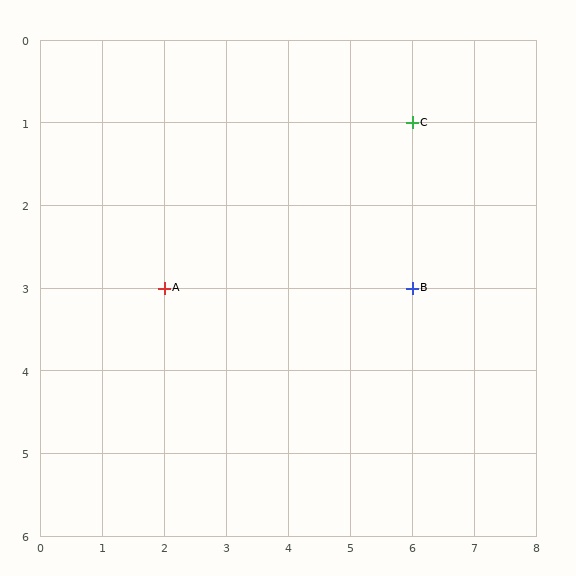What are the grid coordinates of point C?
Point C is at grid coordinates (6, 1).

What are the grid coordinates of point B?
Point B is at grid coordinates (6, 3).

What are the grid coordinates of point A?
Point A is at grid coordinates (2, 3).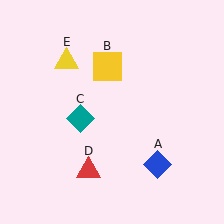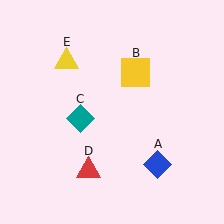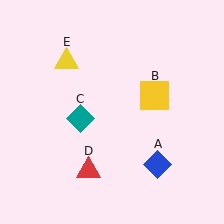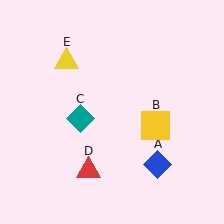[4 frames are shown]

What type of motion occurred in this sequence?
The yellow square (object B) rotated clockwise around the center of the scene.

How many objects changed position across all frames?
1 object changed position: yellow square (object B).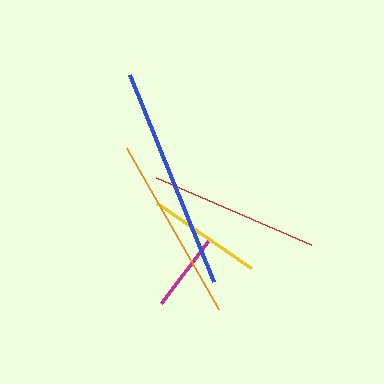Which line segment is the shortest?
The magenta line is the shortest at approximately 78 pixels.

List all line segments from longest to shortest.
From longest to shortest: blue, orange, red, yellow, magenta.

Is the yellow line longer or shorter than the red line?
The red line is longer than the yellow line.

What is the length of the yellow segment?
The yellow segment is approximately 115 pixels long.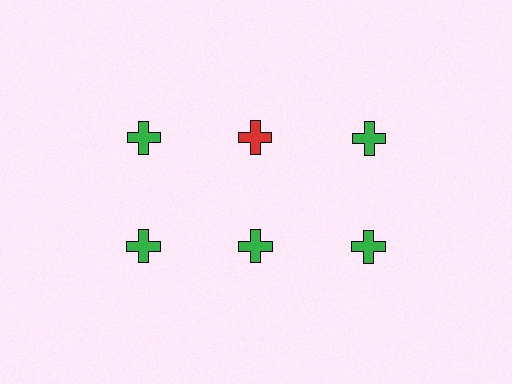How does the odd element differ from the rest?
It has a different color: red instead of green.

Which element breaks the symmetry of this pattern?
The red cross in the top row, second from left column breaks the symmetry. All other shapes are green crosses.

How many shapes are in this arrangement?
There are 6 shapes arranged in a grid pattern.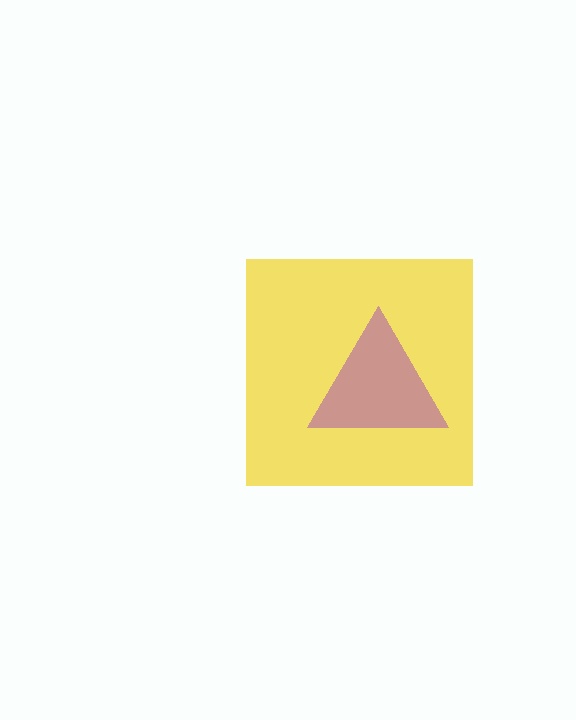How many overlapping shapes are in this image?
There are 2 overlapping shapes in the image.